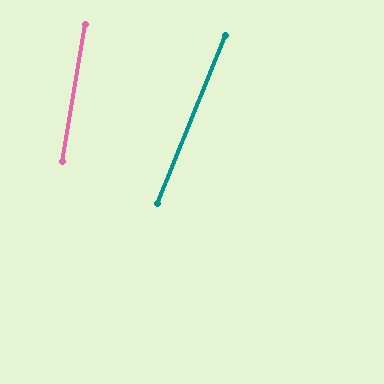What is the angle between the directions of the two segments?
Approximately 12 degrees.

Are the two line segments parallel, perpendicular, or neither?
Neither parallel nor perpendicular — they differ by about 12°.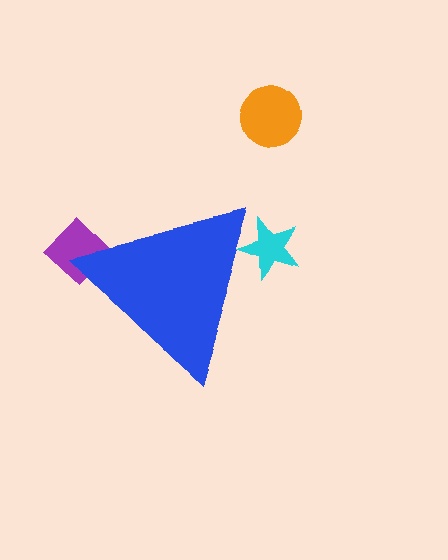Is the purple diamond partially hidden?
Yes, the purple diamond is partially hidden behind the blue triangle.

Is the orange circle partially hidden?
No, the orange circle is fully visible.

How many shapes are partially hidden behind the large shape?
2 shapes are partially hidden.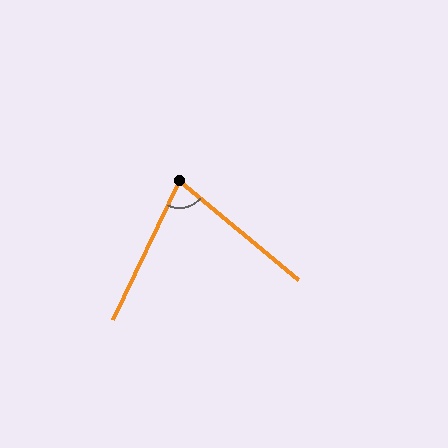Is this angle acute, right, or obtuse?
It is acute.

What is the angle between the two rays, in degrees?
Approximately 76 degrees.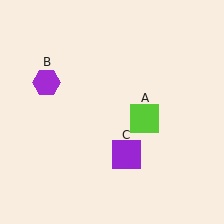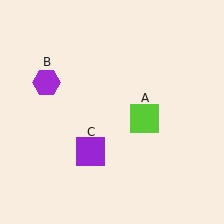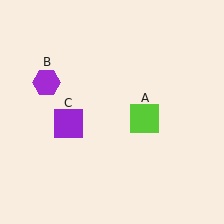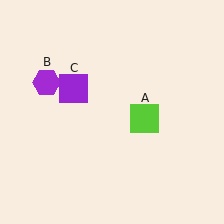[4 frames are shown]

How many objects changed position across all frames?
1 object changed position: purple square (object C).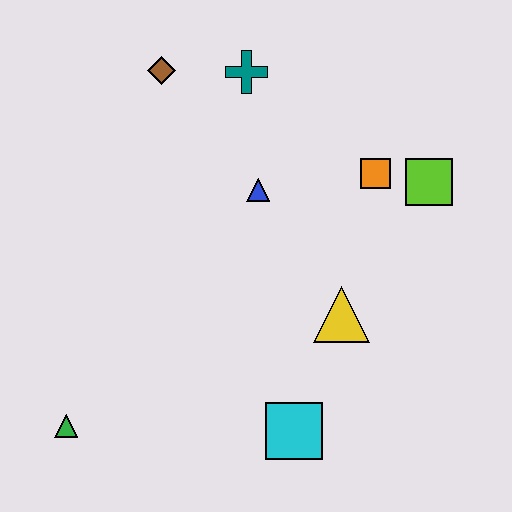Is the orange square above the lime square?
Yes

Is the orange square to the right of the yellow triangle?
Yes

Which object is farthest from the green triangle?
The lime square is farthest from the green triangle.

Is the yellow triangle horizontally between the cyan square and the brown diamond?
No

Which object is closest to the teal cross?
The brown diamond is closest to the teal cross.